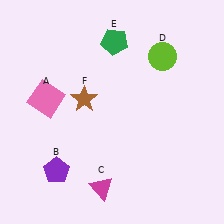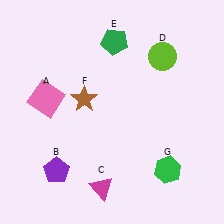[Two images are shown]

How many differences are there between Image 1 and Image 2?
There is 1 difference between the two images.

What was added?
A green hexagon (G) was added in Image 2.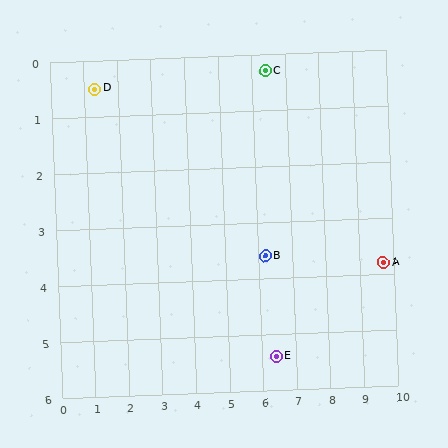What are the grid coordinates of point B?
Point B is at approximately (6.2, 3.6).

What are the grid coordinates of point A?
Point A is at approximately (9.7, 3.8).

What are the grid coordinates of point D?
Point D is at approximately (1.3, 0.5).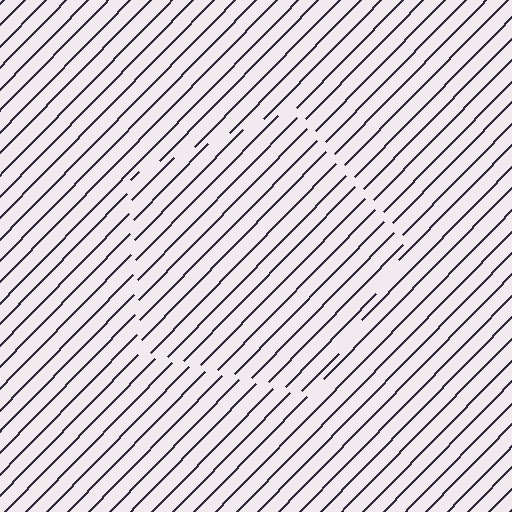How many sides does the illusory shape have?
5 sides — the line-ends trace a pentagon.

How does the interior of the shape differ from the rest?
The interior of the shape contains the same grating, shifted by half a period — the contour is defined by the phase discontinuity where line-ends from the inner and outer gratings abut.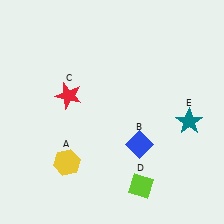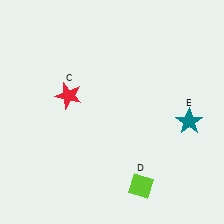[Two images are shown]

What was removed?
The yellow hexagon (A), the blue diamond (B) were removed in Image 2.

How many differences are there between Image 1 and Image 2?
There are 2 differences between the two images.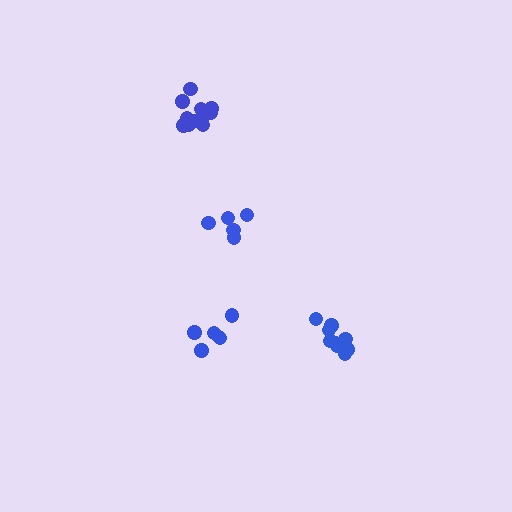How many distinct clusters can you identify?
There are 4 distinct clusters.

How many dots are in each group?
Group 1: 5 dots, Group 2: 11 dots, Group 3: 9 dots, Group 4: 6 dots (31 total).